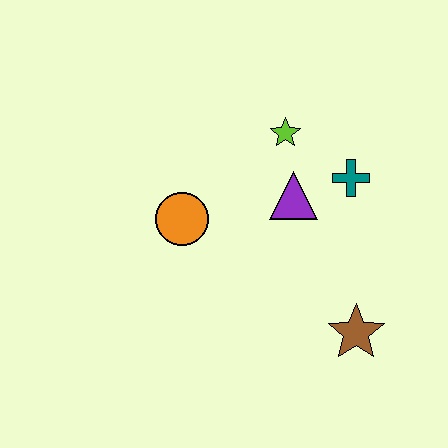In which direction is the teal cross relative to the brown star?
The teal cross is above the brown star.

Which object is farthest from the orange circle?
The brown star is farthest from the orange circle.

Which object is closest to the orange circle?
The purple triangle is closest to the orange circle.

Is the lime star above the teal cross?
Yes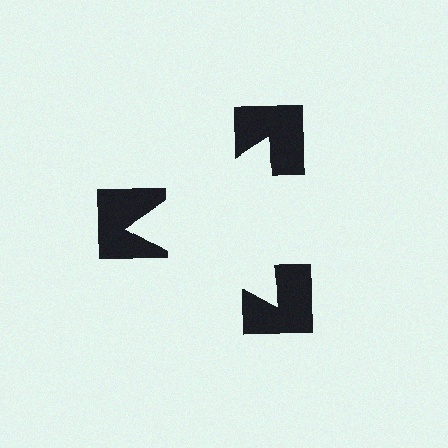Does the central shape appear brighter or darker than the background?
It typically appears slightly brighter than the background, even though no actual brightness change is drawn.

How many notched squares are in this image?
There are 3 — one at each vertex of the illusory triangle.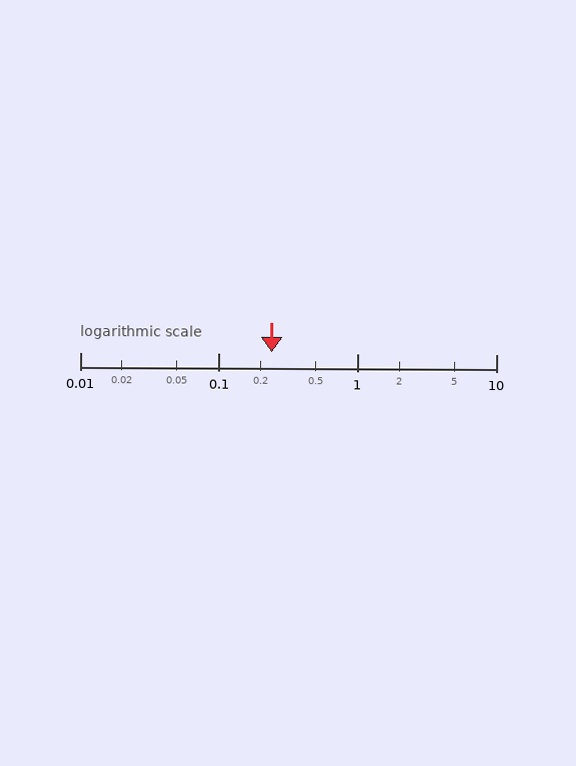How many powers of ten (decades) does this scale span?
The scale spans 3 decades, from 0.01 to 10.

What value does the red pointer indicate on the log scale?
The pointer indicates approximately 0.24.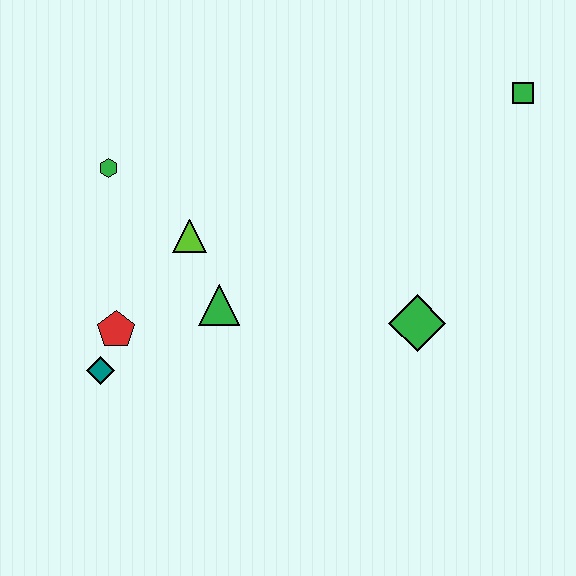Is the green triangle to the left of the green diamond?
Yes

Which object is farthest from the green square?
The teal diamond is farthest from the green square.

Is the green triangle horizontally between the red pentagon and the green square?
Yes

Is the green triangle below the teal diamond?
No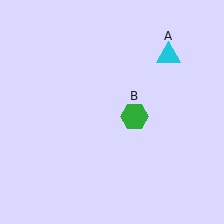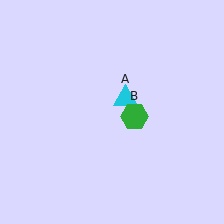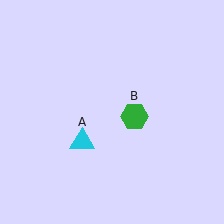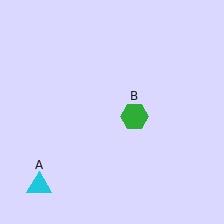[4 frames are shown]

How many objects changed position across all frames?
1 object changed position: cyan triangle (object A).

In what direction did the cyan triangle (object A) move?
The cyan triangle (object A) moved down and to the left.